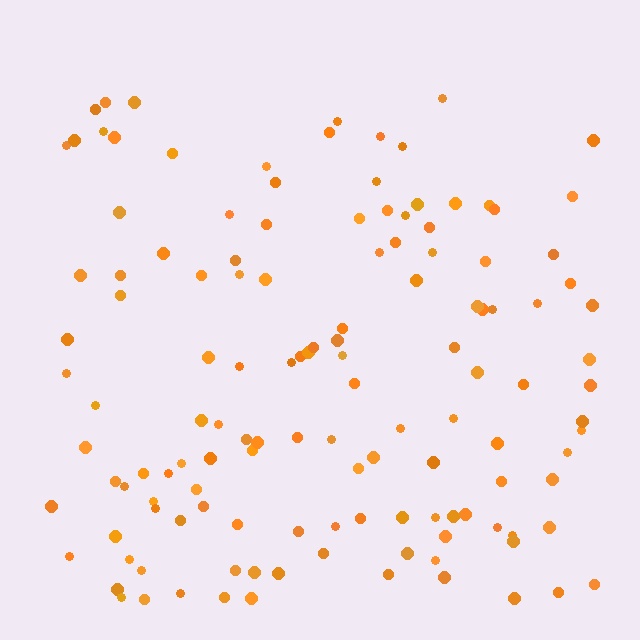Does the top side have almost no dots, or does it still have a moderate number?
Still a moderate number, just noticeably fewer than the bottom.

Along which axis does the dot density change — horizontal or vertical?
Vertical.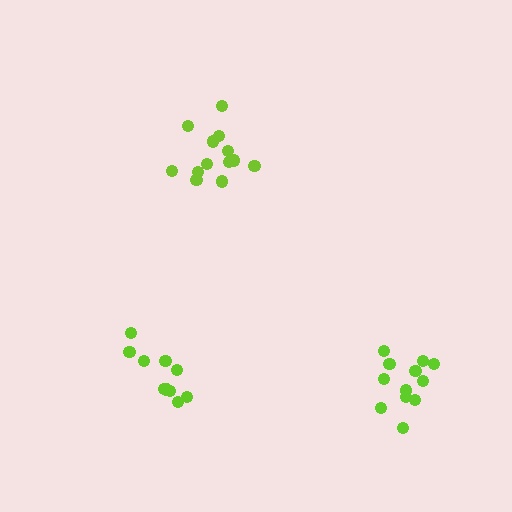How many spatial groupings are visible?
There are 3 spatial groupings.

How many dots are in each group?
Group 1: 12 dots, Group 2: 13 dots, Group 3: 10 dots (35 total).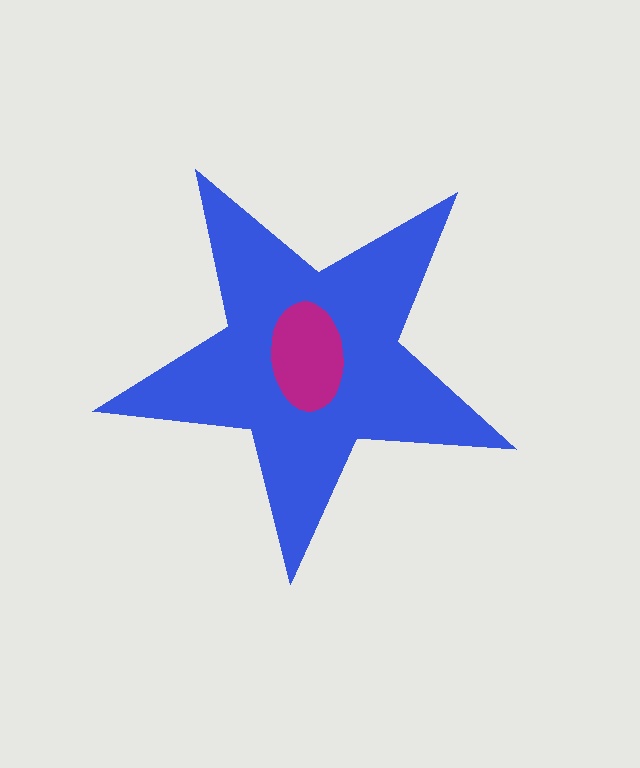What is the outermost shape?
The blue star.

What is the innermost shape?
The magenta ellipse.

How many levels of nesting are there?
2.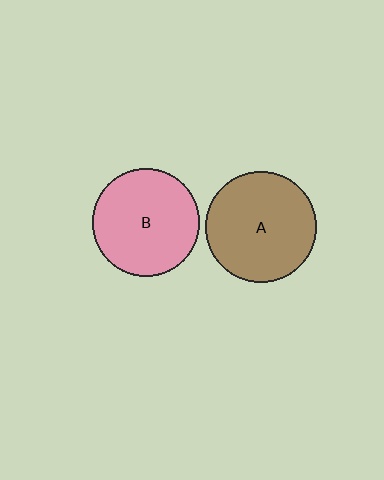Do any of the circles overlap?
No, none of the circles overlap.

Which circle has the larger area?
Circle A (brown).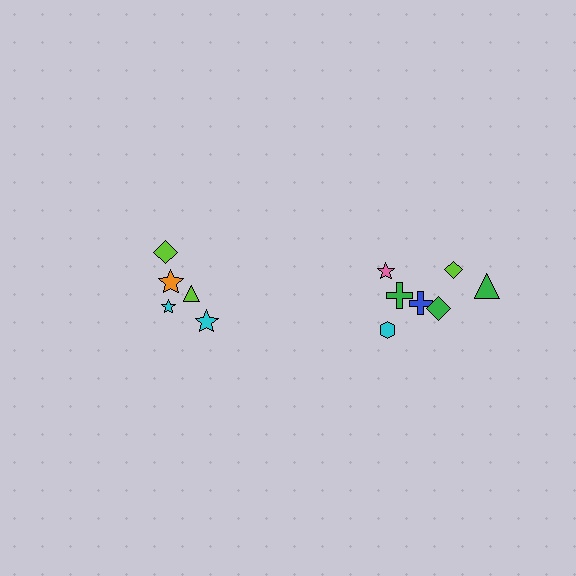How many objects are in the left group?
There are 5 objects.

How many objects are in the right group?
There are 7 objects.